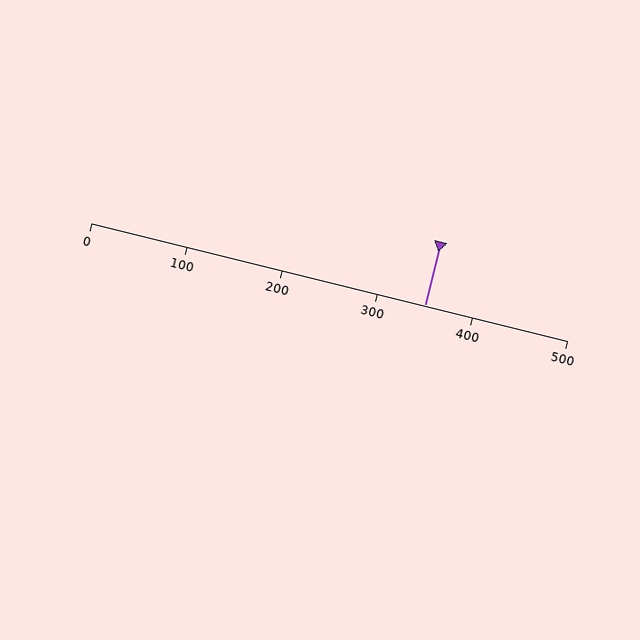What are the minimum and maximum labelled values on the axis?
The axis runs from 0 to 500.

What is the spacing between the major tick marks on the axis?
The major ticks are spaced 100 apart.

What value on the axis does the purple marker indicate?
The marker indicates approximately 350.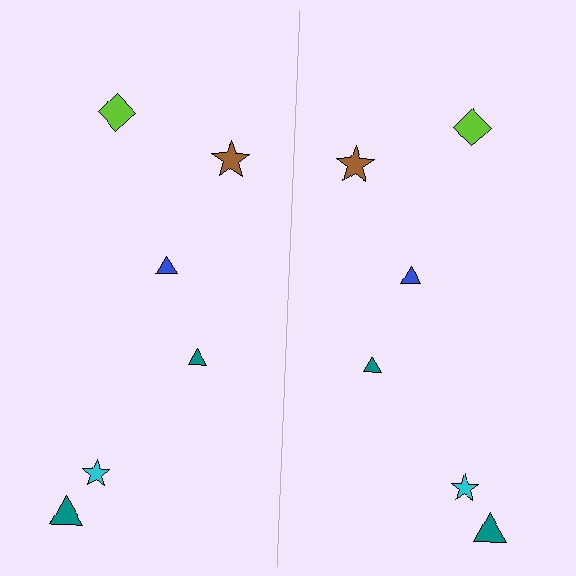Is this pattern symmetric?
Yes, this pattern has bilateral (reflection) symmetry.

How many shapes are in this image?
There are 12 shapes in this image.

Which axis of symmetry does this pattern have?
The pattern has a vertical axis of symmetry running through the center of the image.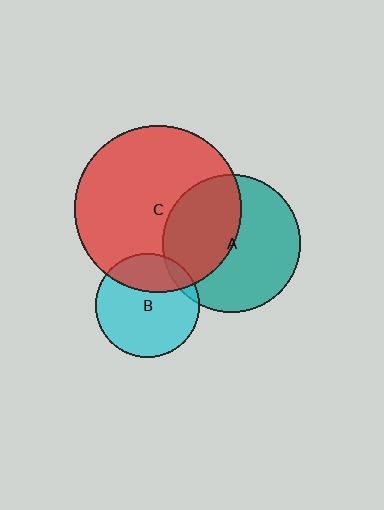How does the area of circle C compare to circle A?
Approximately 1.5 times.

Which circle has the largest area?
Circle C (red).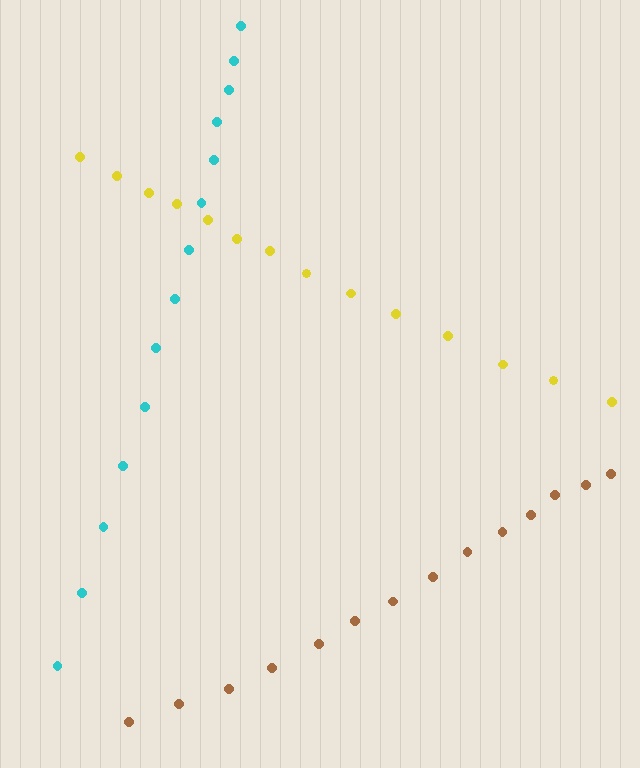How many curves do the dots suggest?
There are 3 distinct paths.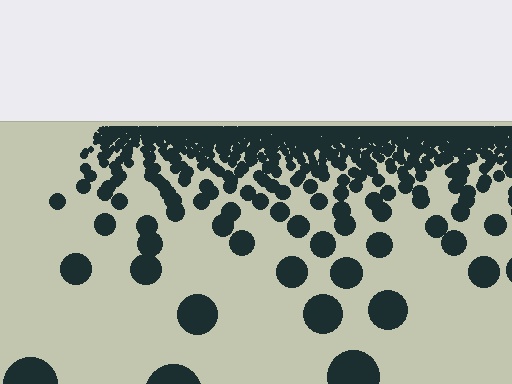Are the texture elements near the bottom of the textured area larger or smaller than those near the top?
Larger. Near the bottom, elements are closer to the viewer and appear at a bigger on-screen size.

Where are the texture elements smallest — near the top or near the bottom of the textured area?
Near the top.